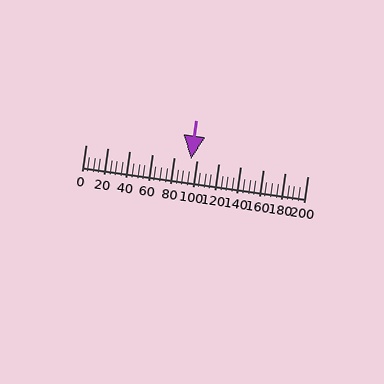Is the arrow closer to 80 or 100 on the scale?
The arrow is closer to 100.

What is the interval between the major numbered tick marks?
The major tick marks are spaced 20 units apart.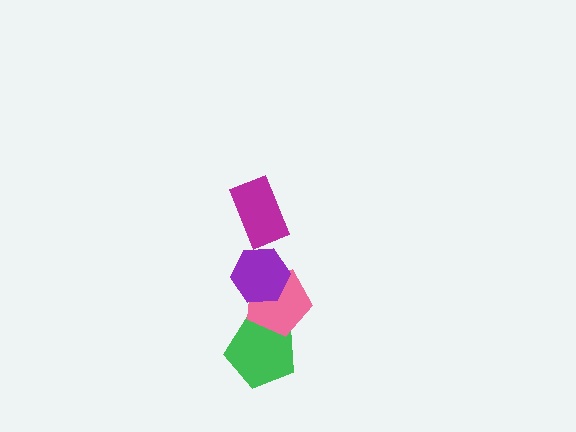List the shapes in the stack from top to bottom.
From top to bottom: the magenta rectangle, the purple hexagon, the pink pentagon, the green pentagon.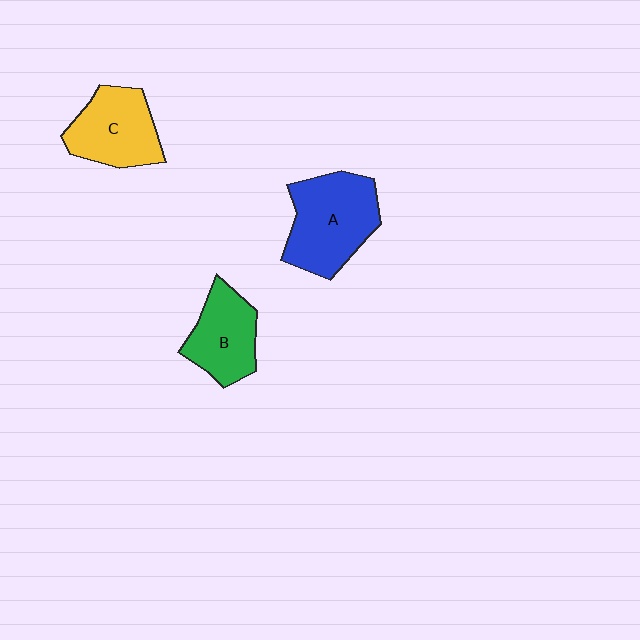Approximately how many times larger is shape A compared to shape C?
Approximately 1.3 times.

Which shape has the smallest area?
Shape B (green).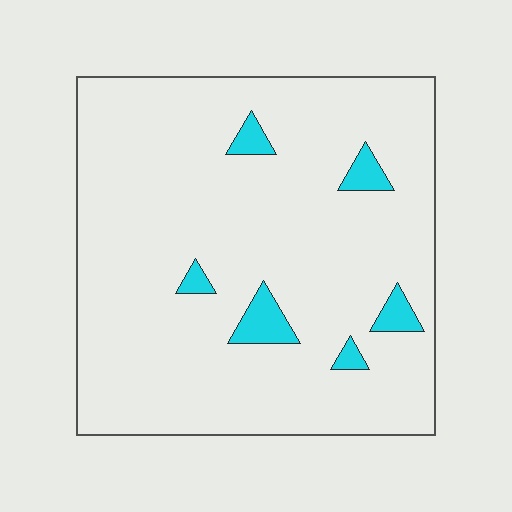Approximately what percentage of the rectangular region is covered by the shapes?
Approximately 5%.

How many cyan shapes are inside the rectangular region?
6.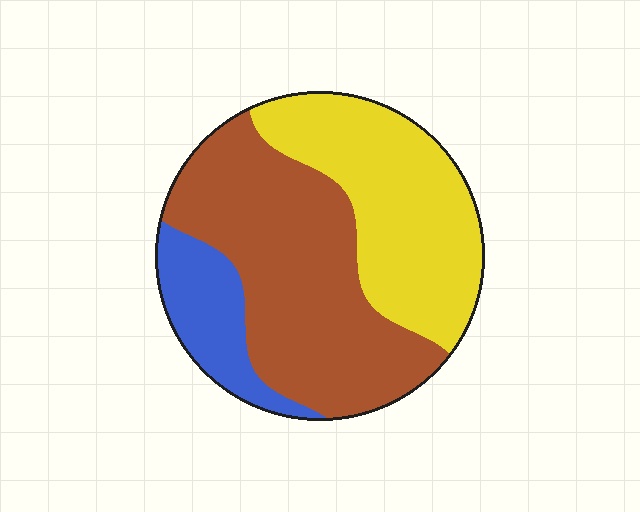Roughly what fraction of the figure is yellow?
Yellow covers 37% of the figure.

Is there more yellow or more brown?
Brown.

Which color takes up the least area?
Blue, at roughly 15%.